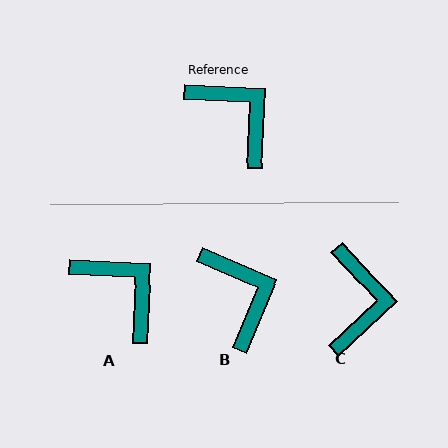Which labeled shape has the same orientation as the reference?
A.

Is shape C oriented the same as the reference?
No, it is off by about 44 degrees.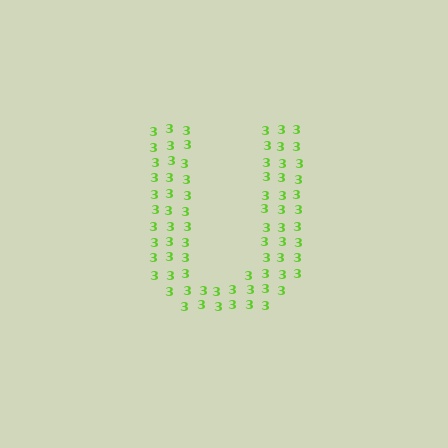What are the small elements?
The small elements are digit 3's.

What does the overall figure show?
The overall figure shows the letter U.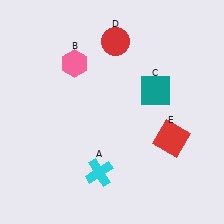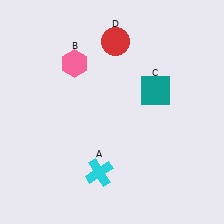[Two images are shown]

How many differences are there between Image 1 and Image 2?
There is 1 difference between the two images.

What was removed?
The red square (E) was removed in Image 2.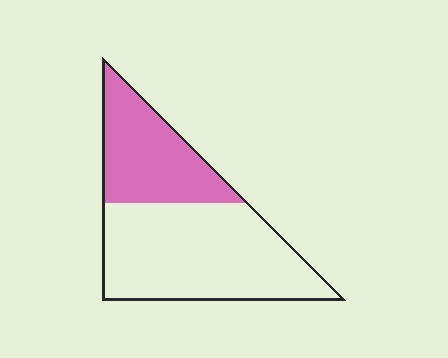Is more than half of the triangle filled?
No.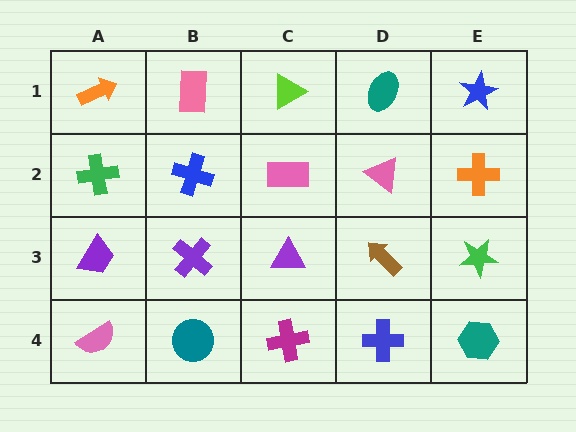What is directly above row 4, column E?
A green star.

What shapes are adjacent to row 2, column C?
A lime triangle (row 1, column C), a purple triangle (row 3, column C), a blue cross (row 2, column B), a pink triangle (row 2, column D).